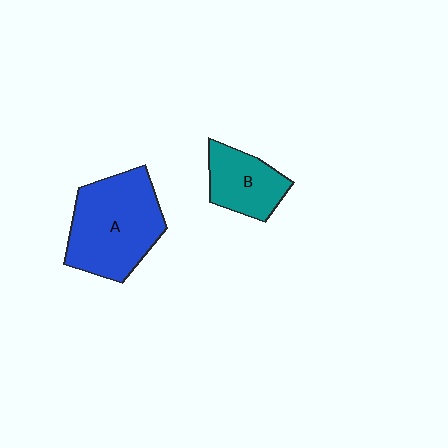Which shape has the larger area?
Shape A (blue).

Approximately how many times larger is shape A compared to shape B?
Approximately 1.9 times.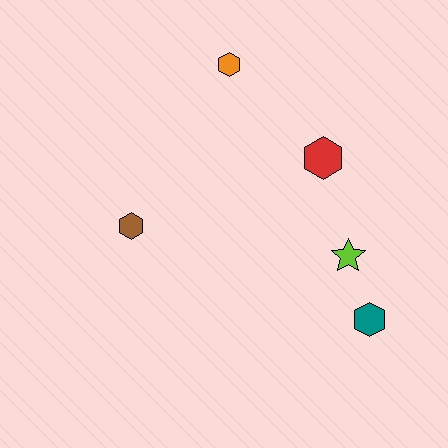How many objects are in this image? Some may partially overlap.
There are 5 objects.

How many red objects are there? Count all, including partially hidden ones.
There is 1 red object.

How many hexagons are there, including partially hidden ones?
There are 4 hexagons.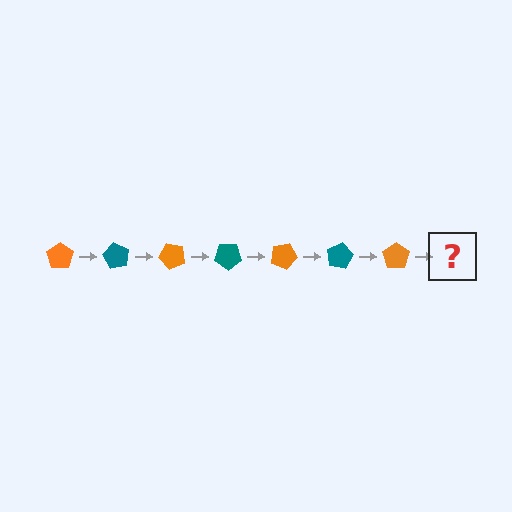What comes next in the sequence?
The next element should be a teal pentagon, rotated 420 degrees from the start.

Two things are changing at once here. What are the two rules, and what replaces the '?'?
The two rules are that it rotates 60 degrees each step and the color cycles through orange and teal. The '?' should be a teal pentagon, rotated 420 degrees from the start.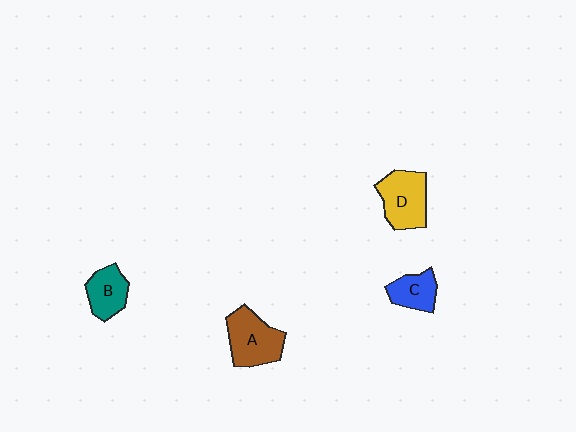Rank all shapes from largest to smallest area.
From largest to smallest: A (brown), D (yellow), B (teal), C (blue).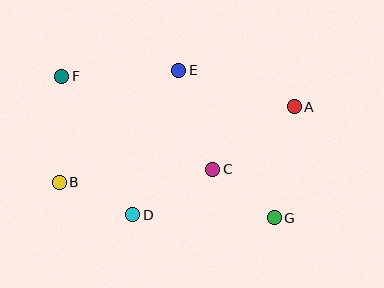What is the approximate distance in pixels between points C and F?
The distance between C and F is approximately 177 pixels.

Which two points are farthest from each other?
Points F and G are farthest from each other.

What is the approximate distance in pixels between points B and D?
The distance between B and D is approximately 80 pixels.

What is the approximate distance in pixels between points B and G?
The distance between B and G is approximately 218 pixels.